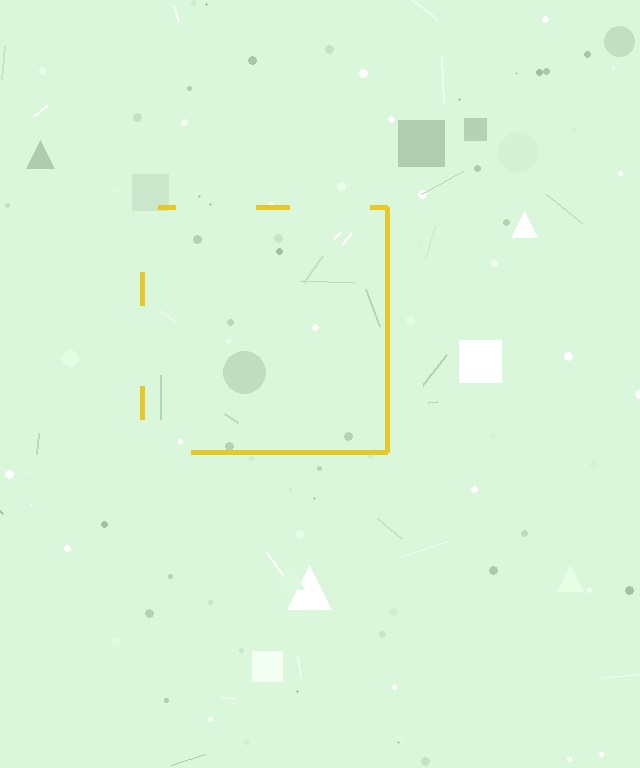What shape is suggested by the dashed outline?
The dashed outline suggests a square.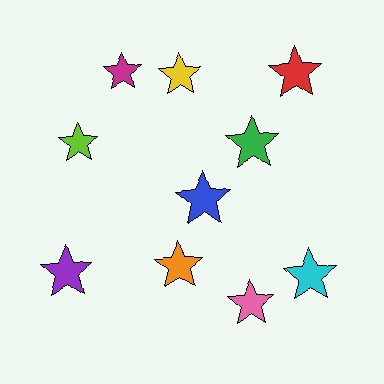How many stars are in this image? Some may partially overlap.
There are 10 stars.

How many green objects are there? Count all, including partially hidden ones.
There is 1 green object.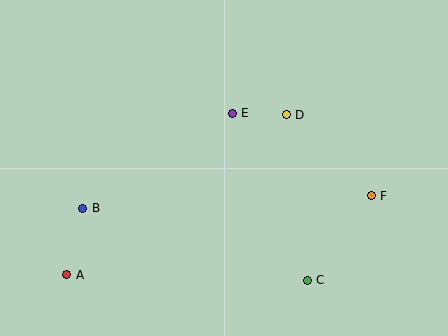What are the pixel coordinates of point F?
Point F is at (371, 196).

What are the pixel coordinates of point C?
Point C is at (307, 280).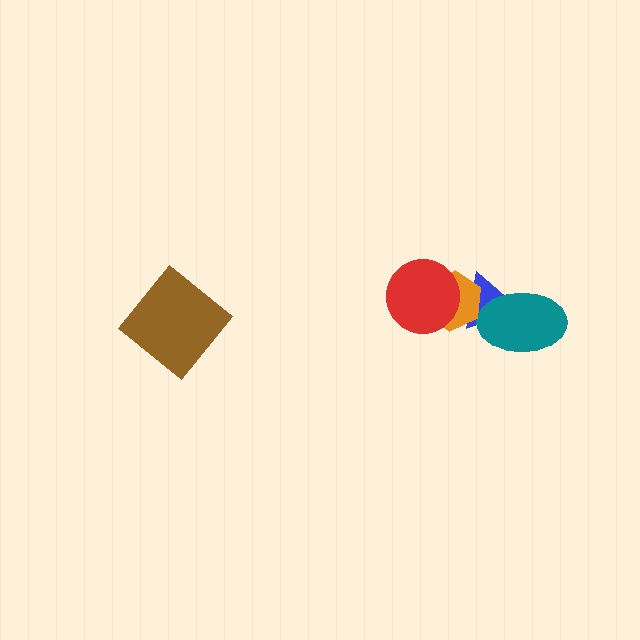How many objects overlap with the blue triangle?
2 objects overlap with the blue triangle.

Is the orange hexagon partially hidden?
Yes, it is partially covered by another shape.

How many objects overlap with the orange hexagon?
2 objects overlap with the orange hexagon.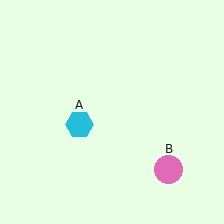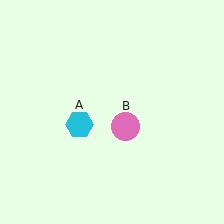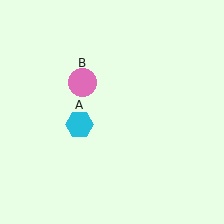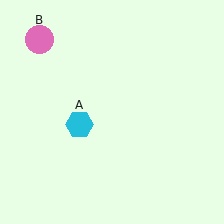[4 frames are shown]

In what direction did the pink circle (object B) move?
The pink circle (object B) moved up and to the left.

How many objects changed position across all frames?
1 object changed position: pink circle (object B).